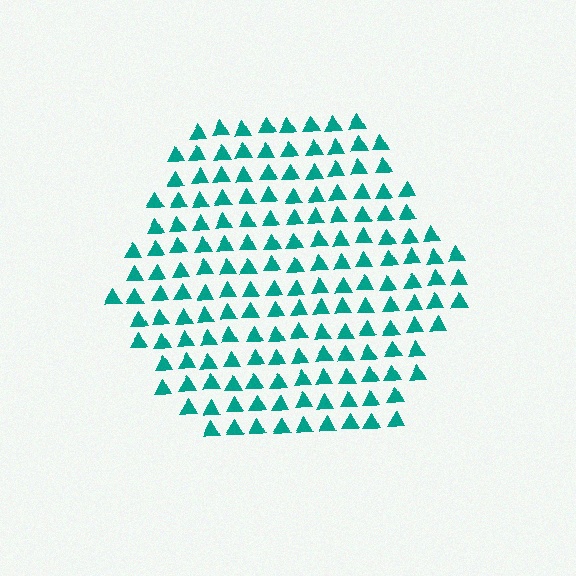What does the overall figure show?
The overall figure shows a hexagon.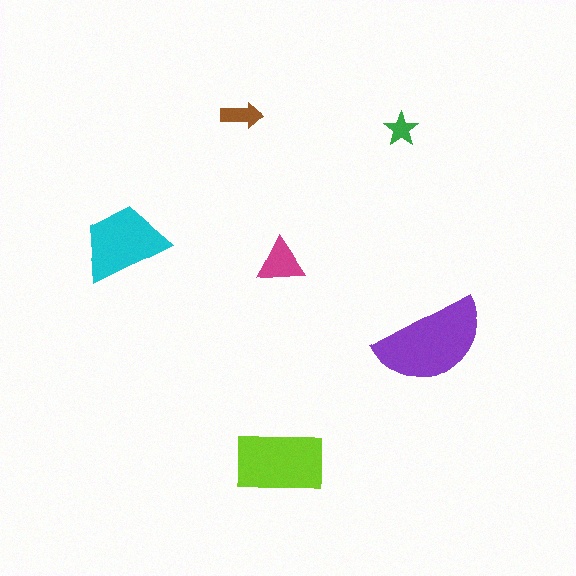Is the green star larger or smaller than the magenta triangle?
Smaller.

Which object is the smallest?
The green star.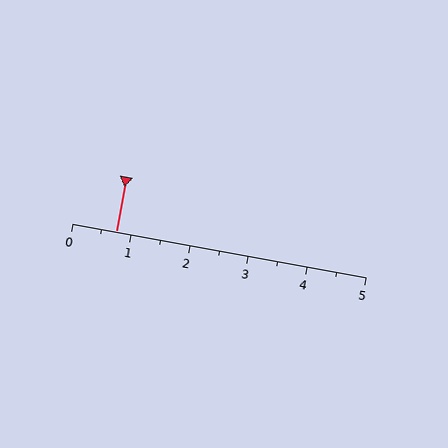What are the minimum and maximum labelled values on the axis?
The axis runs from 0 to 5.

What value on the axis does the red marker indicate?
The marker indicates approximately 0.8.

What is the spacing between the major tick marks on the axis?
The major ticks are spaced 1 apart.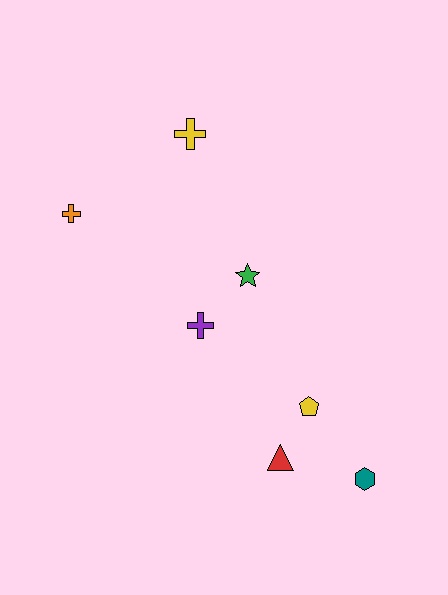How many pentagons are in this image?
There is 1 pentagon.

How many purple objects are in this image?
There is 1 purple object.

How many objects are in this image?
There are 7 objects.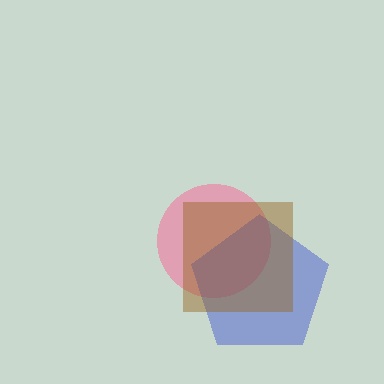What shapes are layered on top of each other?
The layered shapes are: a pink circle, a blue pentagon, a brown square.